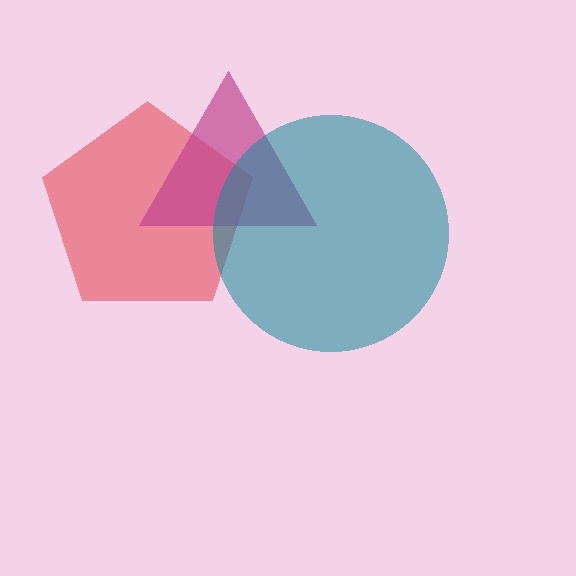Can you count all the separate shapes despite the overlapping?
Yes, there are 3 separate shapes.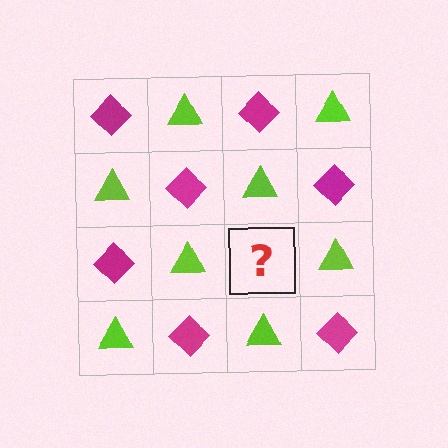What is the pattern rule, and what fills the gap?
The rule is that it alternates magenta diamond and lime triangle in a checkerboard pattern. The gap should be filled with a magenta diamond.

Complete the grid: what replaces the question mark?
The question mark should be replaced with a magenta diamond.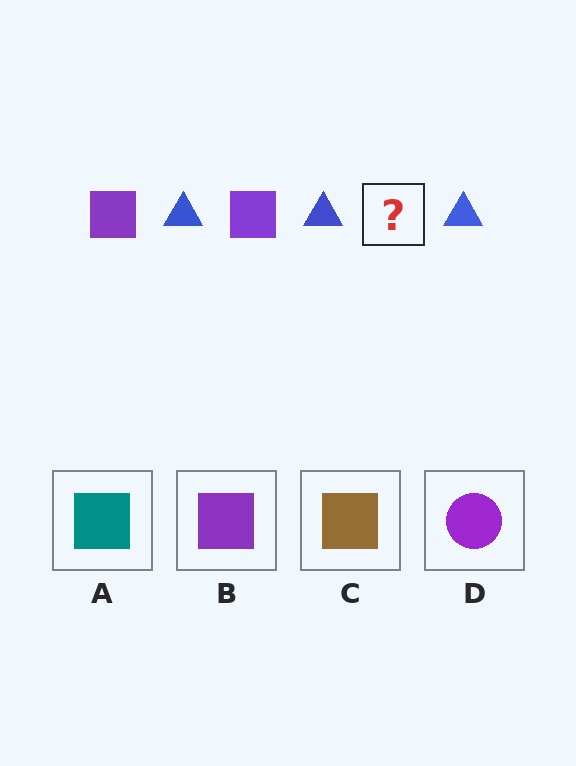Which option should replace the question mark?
Option B.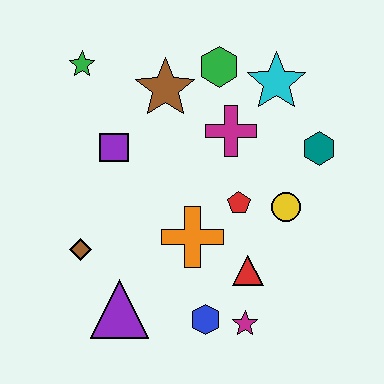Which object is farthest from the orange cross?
The green star is farthest from the orange cross.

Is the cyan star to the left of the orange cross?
No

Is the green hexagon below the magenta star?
No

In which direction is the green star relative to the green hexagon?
The green star is to the left of the green hexagon.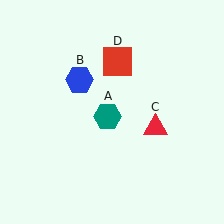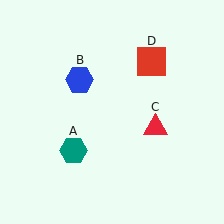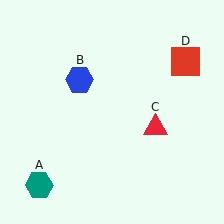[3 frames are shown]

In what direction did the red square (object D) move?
The red square (object D) moved right.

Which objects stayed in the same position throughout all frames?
Blue hexagon (object B) and red triangle (object C) remained stationary.